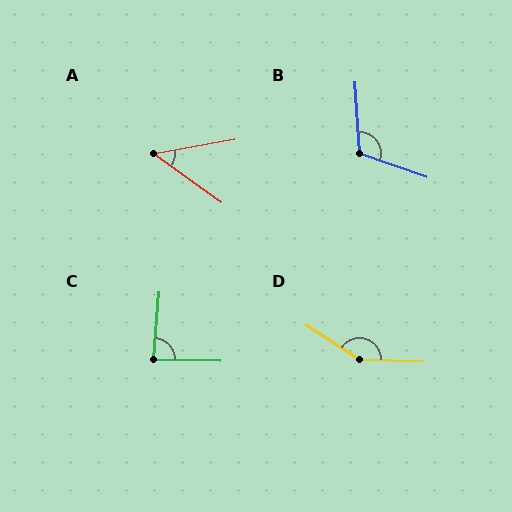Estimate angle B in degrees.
Approximately 113 degrees.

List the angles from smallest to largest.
A (46°), C (86°), B (113°), D (150°).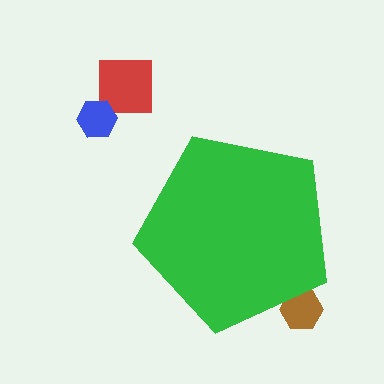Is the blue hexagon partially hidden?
No, the blue hexagon is fully visible.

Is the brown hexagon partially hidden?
Yes, the brown hexagon is partially hidden behind the green pentagon.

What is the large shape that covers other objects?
A green pentagon.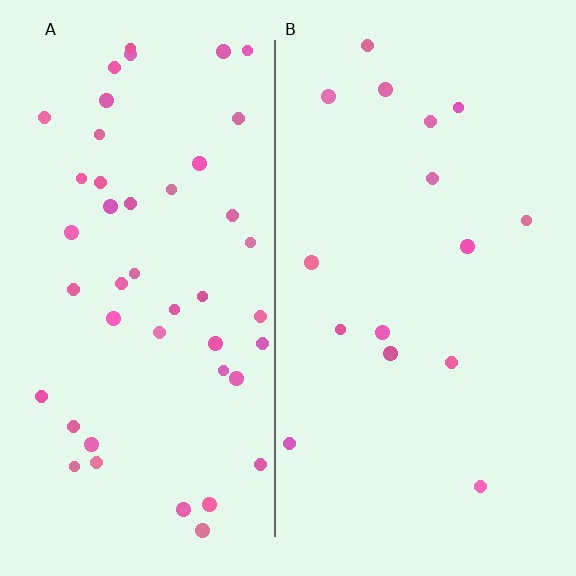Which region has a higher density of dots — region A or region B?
A (the left).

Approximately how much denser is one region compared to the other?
Approximately 2.9× — region A over region B.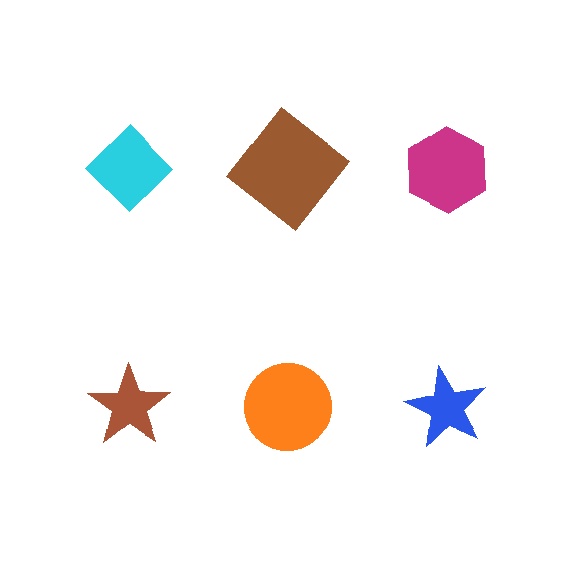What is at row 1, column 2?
A brown diamond.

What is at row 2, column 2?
An orange circle.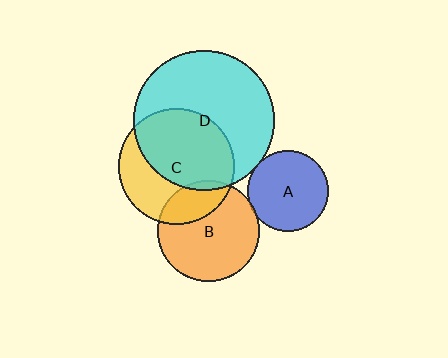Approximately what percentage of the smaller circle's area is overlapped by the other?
Approximately 5%.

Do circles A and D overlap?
Yes.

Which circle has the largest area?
Circle D (cyan).